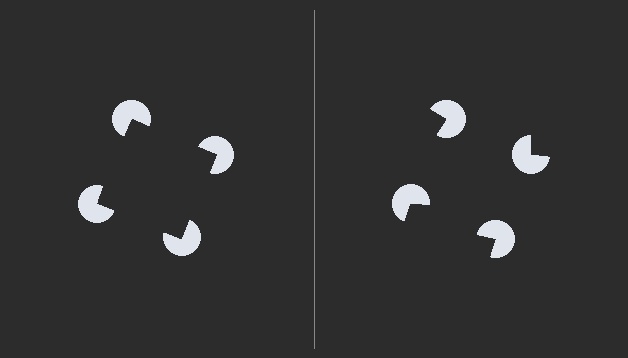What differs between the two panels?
The pac-man discs are positioned identically on both sides; only the wedge orientations differ. On the left they align to a square; on the right they are misaligned.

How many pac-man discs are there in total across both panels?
8 — 4 on each side.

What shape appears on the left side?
An illusory square.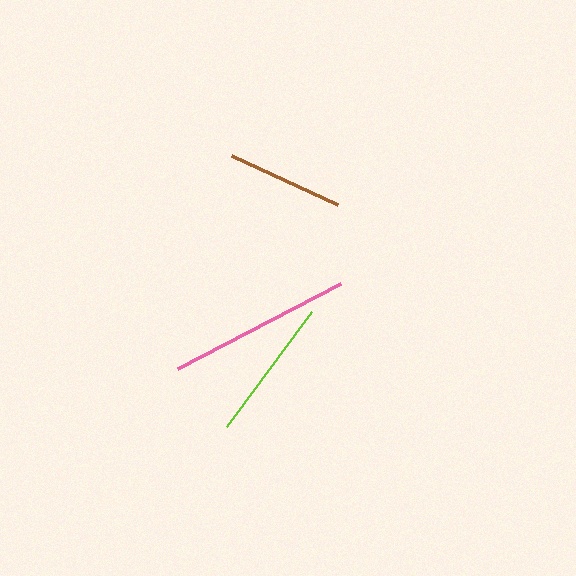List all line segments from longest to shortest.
From longest to shortest: pink, lime, brown.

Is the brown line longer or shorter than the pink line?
The pink line is longer than the brown line.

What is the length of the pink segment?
The pink segment is approximately 184 pixels long.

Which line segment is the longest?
The pink line is the longest at approximately 184 pixels.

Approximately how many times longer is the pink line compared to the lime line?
The pink line is approximately 1.3 times the length of the lime line.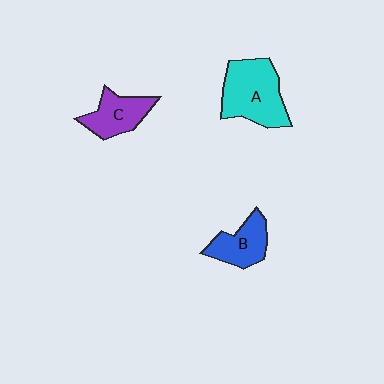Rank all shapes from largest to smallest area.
From largest to smallest: A (cyan), C (purple), B (blue).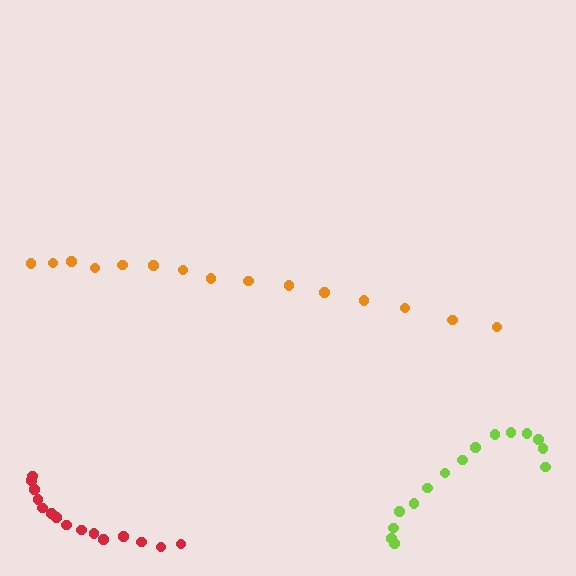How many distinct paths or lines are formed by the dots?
There are 3 distinct paths.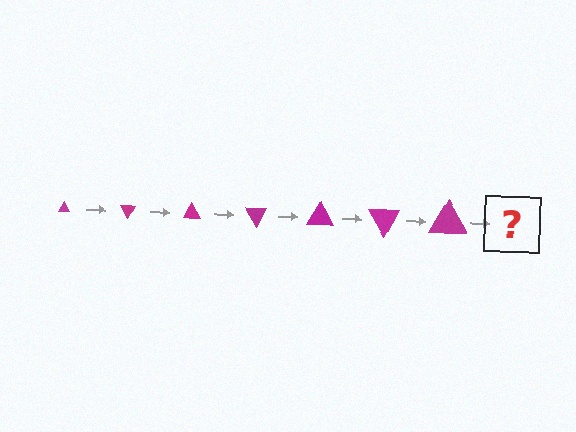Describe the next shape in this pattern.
It should be a triangle, larger than the previous one and rotated 420 degrees from the start.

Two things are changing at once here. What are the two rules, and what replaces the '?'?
The two rules are that the triangle grows larger each step and it rotates 60 degrees each step. The '?' should be a triangle, larger than the previous one and rotated 420 degrees from the start.